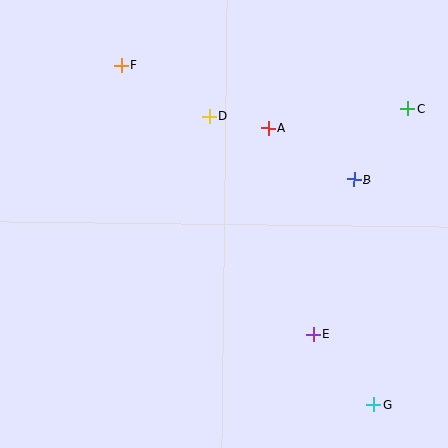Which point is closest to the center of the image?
Point A at (269, 128) is closest to the center.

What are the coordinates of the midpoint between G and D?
The midpoint between G and D is at (291, 260).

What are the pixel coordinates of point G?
Point G is at (374, 404).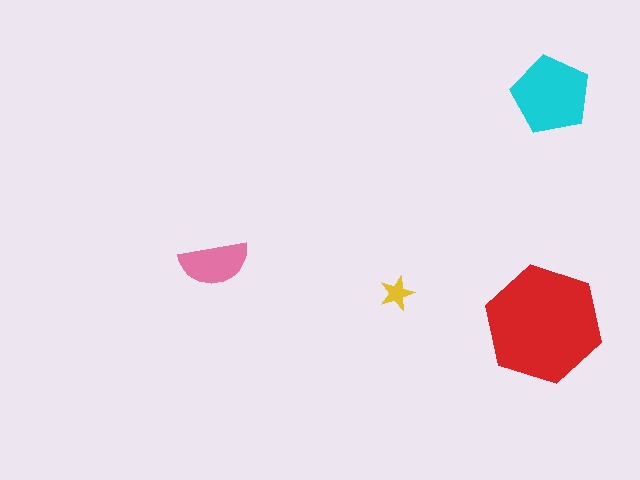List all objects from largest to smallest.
The red hexagon, the cyan pentagon, the pink semicircle, the yellow star.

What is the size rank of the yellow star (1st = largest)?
4th.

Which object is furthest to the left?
The pink semicircle is leftmost.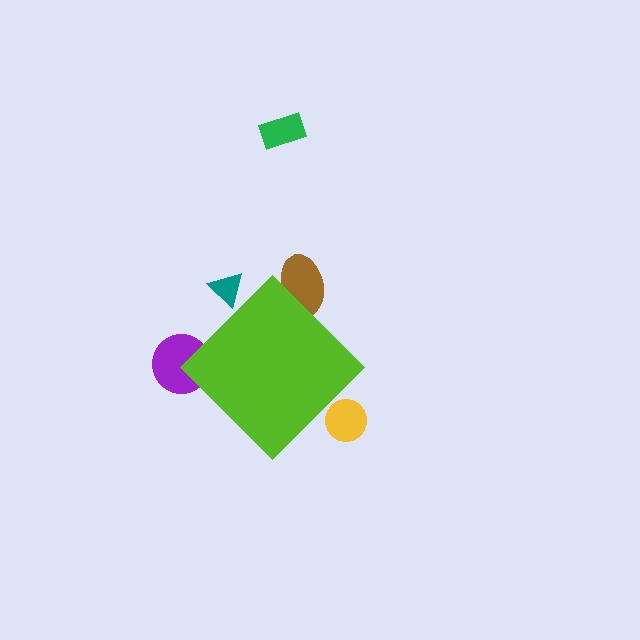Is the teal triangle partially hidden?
Yes, the teal triangle is partially hidden behind the lime diamond.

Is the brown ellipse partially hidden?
Yes, the brown ellipse is partially hidden behind the lime diamond.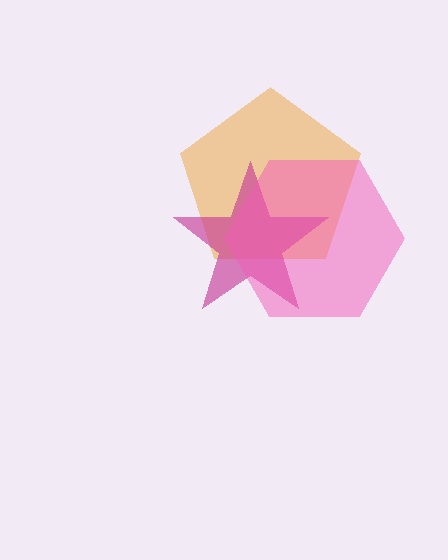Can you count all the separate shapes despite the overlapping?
Yes, there are 3 separate shapes.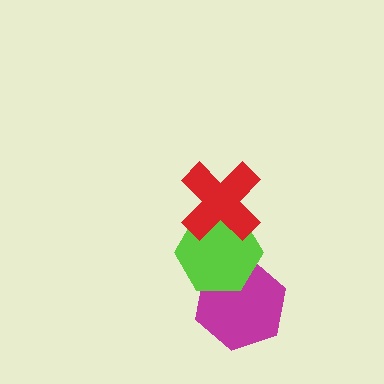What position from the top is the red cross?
The red cross is 1st from the top.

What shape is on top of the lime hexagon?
The red cross is on top of the lime hexagon.